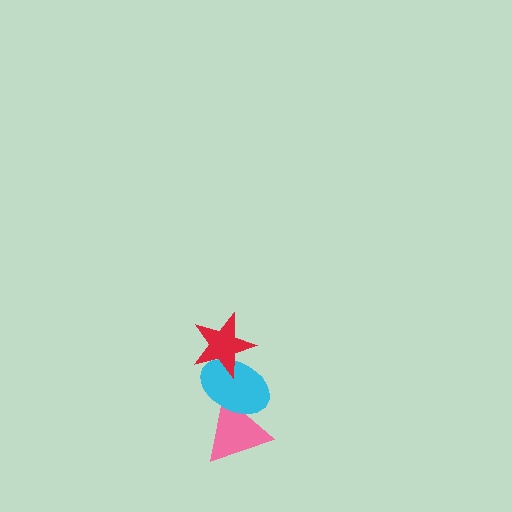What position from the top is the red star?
The red star is 1st from the top.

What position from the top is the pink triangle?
The pink triangle is 3rd from the top.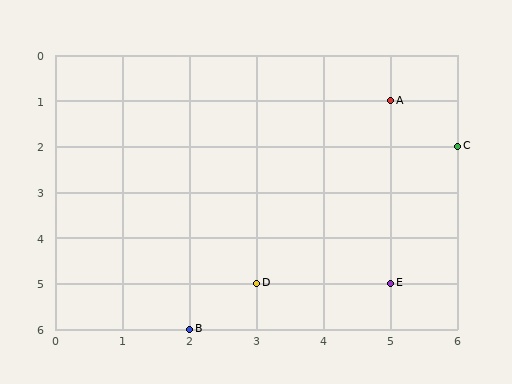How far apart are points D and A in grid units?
Points D and A are 2 columns and 4 rows apart (about 4.5 grid units diagonally).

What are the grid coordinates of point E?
Point E is at grid coordinates (5, 5).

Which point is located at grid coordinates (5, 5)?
Point E is at (5, 5).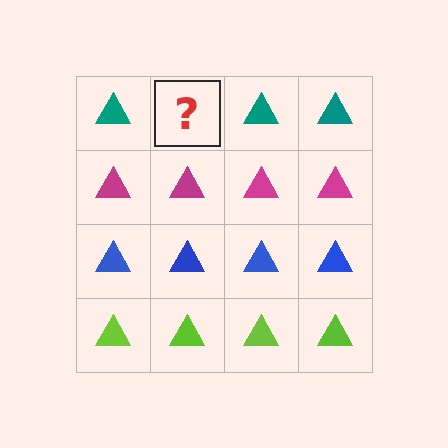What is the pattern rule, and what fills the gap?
The rule is that each row has a consistent color. The gap should be filled with a teal triangle.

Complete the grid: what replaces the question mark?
The question mark should be replaced with a teal triangle.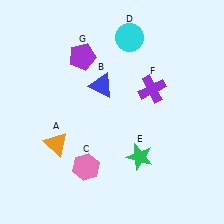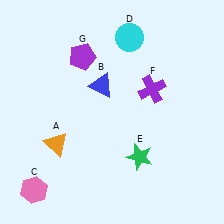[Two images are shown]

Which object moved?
The pink hexagon (C) moved left.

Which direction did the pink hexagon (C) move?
The pink hexagon (C) moved left.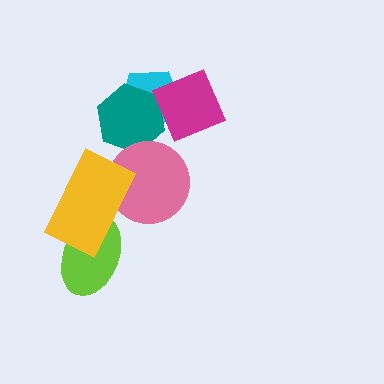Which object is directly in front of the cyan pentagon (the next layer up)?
The teal hexagon is directly in front of the cyan pentagon.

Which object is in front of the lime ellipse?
The yellow rectangle is in front of the lime ellipse.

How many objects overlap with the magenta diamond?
2 objects overlap with the magenta diamond.